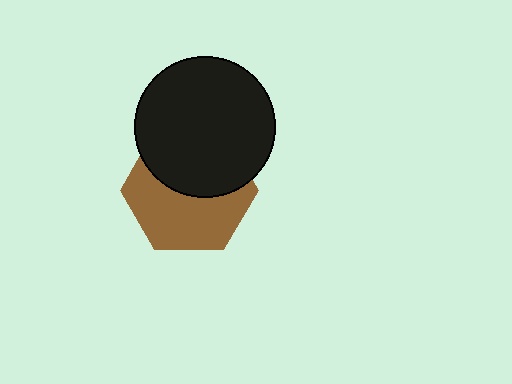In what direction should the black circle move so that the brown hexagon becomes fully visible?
The black circle should move up. That is the shortest direction to clear the overlap and leave the brown hexagon fully visible.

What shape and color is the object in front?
The object in front is a black circle.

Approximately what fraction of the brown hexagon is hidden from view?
Roughly 46% of the brown hexagon is hidden behind the black circle.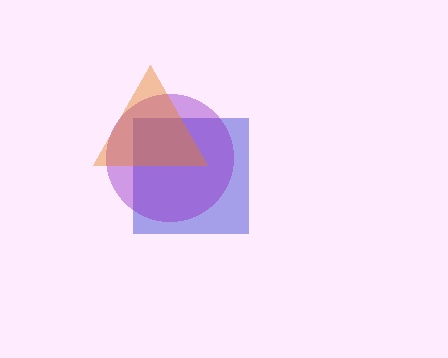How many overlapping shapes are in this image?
There are 3 overlapping shapes in the image.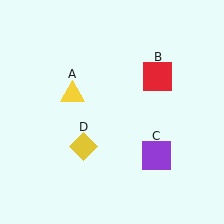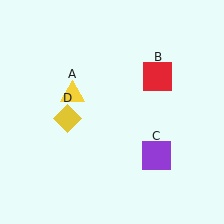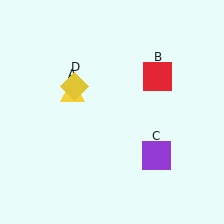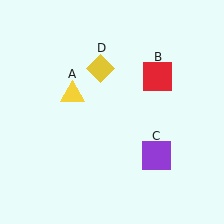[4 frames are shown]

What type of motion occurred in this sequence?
The yellow diamond (object D) rotated clockwise around the center of the scene.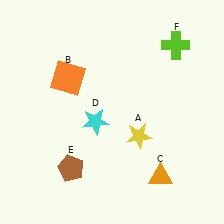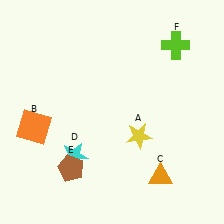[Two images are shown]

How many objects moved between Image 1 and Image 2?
2 objects moved between the two images.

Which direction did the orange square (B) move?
The orange square (B) moved down.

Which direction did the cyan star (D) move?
The cyan star (D) moved down.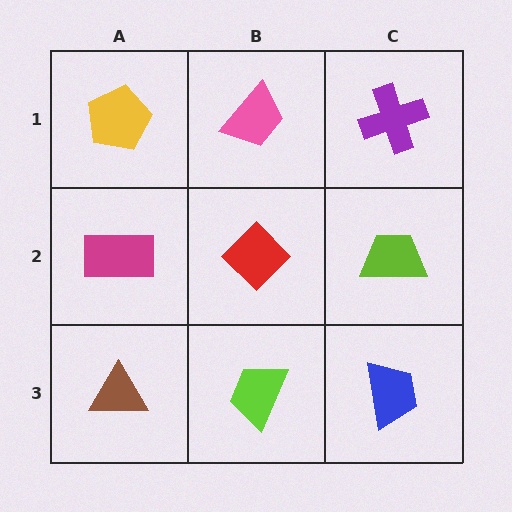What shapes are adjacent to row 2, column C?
A purple cross (row 1, column C), a blue trapezoid (row 3, column C), a red diamond (row 2, column B).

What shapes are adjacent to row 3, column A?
A magenta rectangle (row 2, column A), a lime trapezoid (row 3, column B).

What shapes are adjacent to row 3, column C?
A lime trapezoid (row 2, column C), a lime trapezoid (row 3, column B).